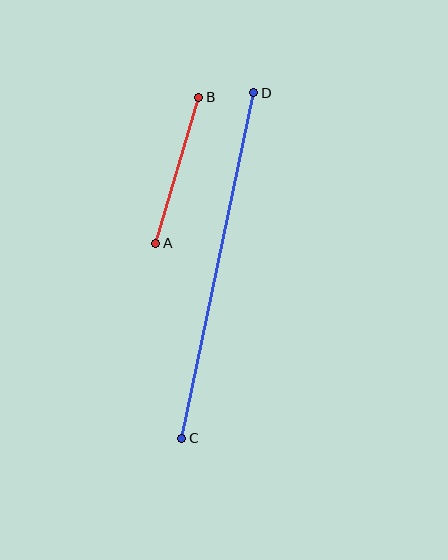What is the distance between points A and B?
The distance is approximately 152 pixels.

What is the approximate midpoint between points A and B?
The midpoint is at approximately (177, 170) pixels.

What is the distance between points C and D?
The distance is approximately 353 pixels.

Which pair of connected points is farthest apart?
Points C and D are farthest apart.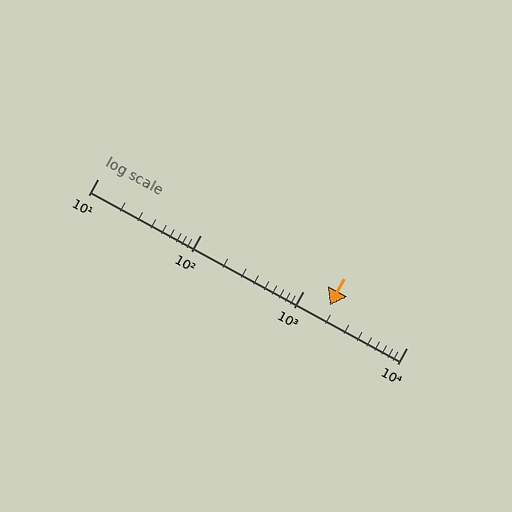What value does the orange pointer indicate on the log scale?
The pointer indicates approximately 1800.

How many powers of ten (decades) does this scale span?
The scale spans 3 decades, from 10 to 10000.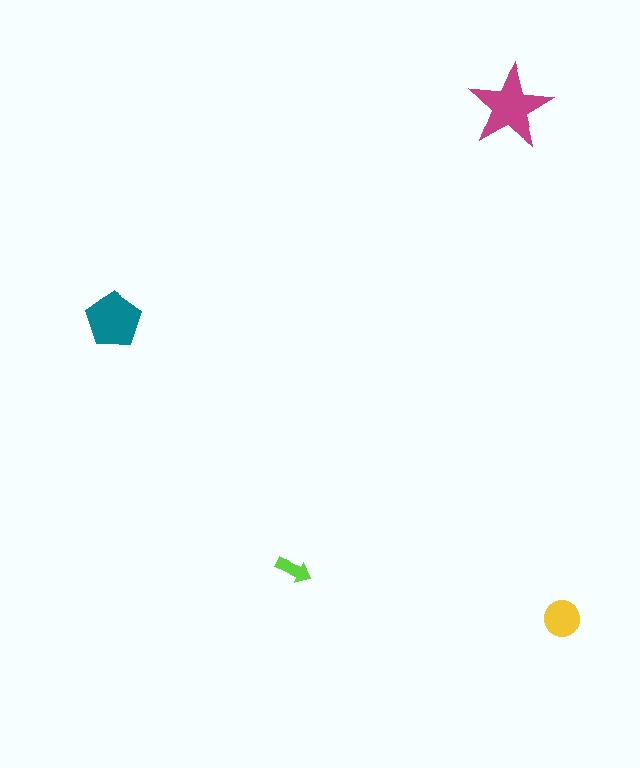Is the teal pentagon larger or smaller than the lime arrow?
Larger.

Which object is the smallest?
The lime arrow.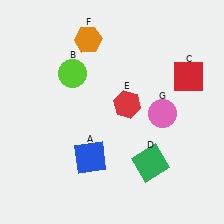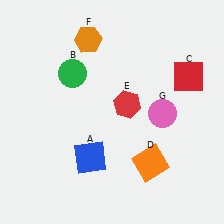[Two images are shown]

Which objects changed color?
B changed from lime to green. D changed from green to orange.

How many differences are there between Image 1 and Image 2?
There are 2 differences between the two images.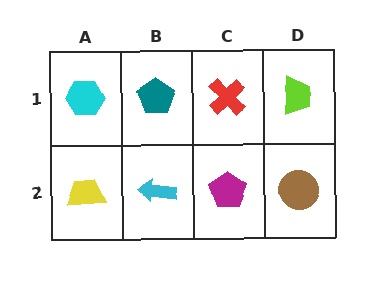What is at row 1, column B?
A teal pentagon.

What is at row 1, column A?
A cyan hexagon.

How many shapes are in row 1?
4 shapes.